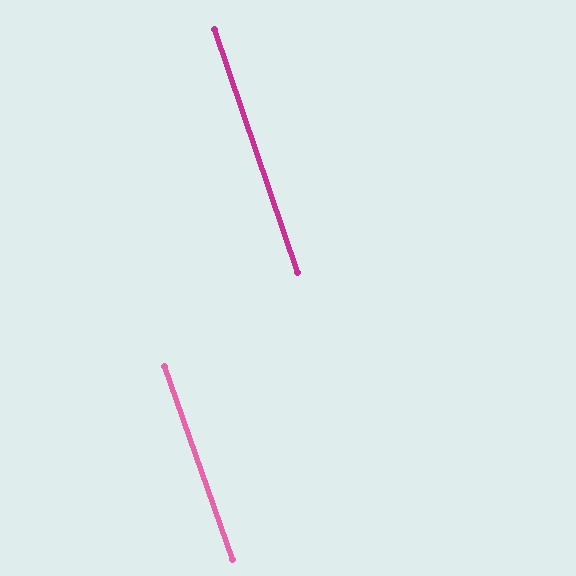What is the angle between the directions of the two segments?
Approximately 1 degree.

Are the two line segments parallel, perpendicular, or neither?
Parallel — their directions differ by only 0.6°.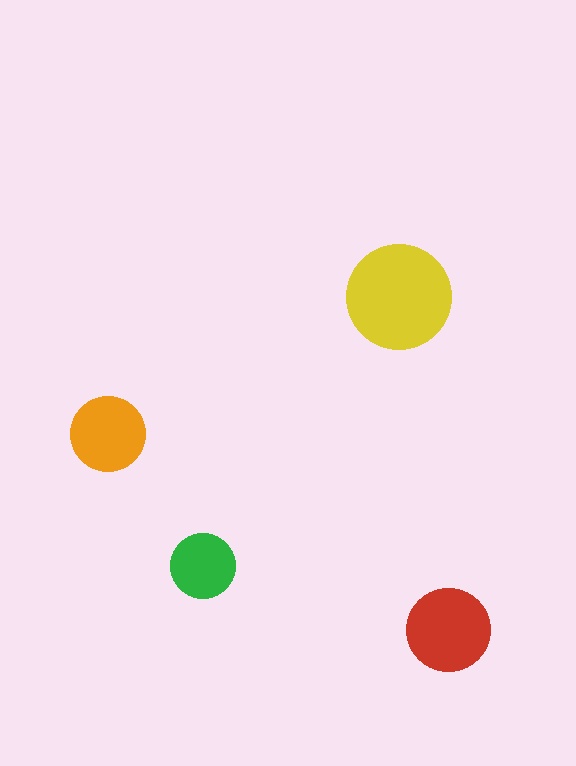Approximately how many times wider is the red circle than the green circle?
About 1.5 times wider.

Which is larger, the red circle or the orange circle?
The red one.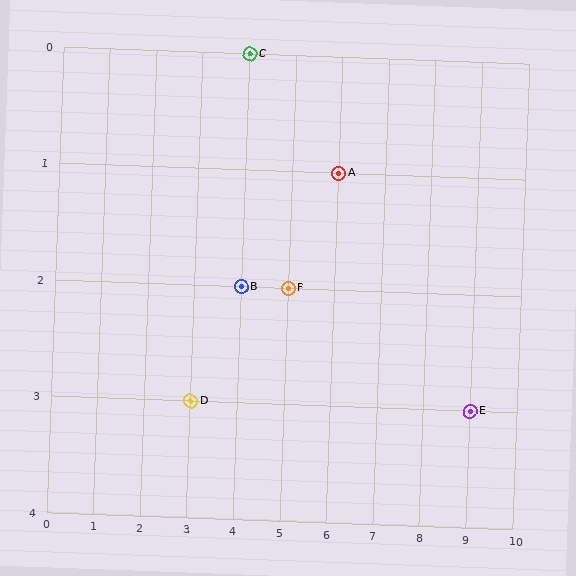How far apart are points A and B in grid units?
Points A and B are 2 columns and 1 row apart (about 2.2 grid units diagonally).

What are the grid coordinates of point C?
Point C is at grid coordinates (4, 0).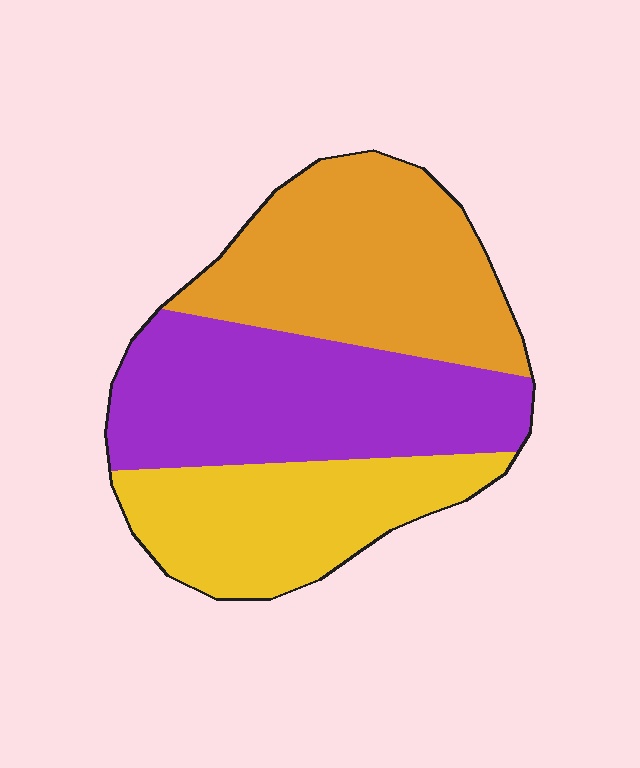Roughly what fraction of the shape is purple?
Purple covers about 35% of the shape.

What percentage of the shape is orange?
Orange takes up about three eighths (3/8) of the shape.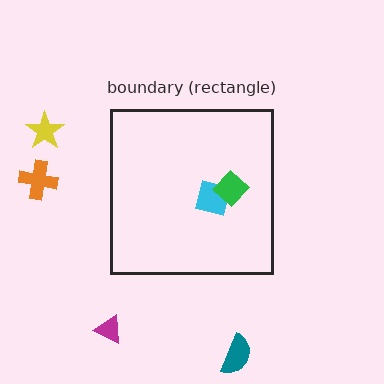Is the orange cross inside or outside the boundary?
Outside.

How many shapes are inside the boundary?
2 inside, 4 outside.